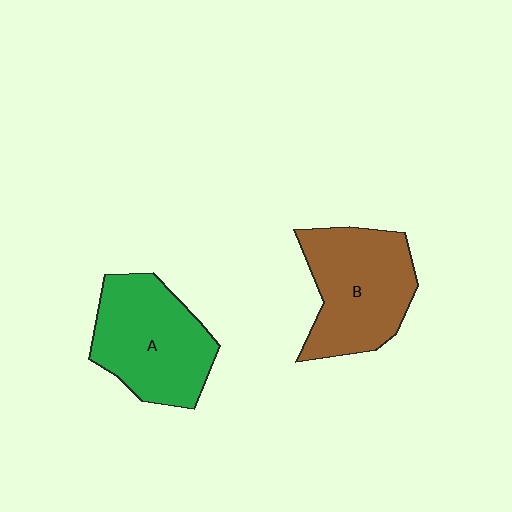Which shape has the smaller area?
Shape A (green).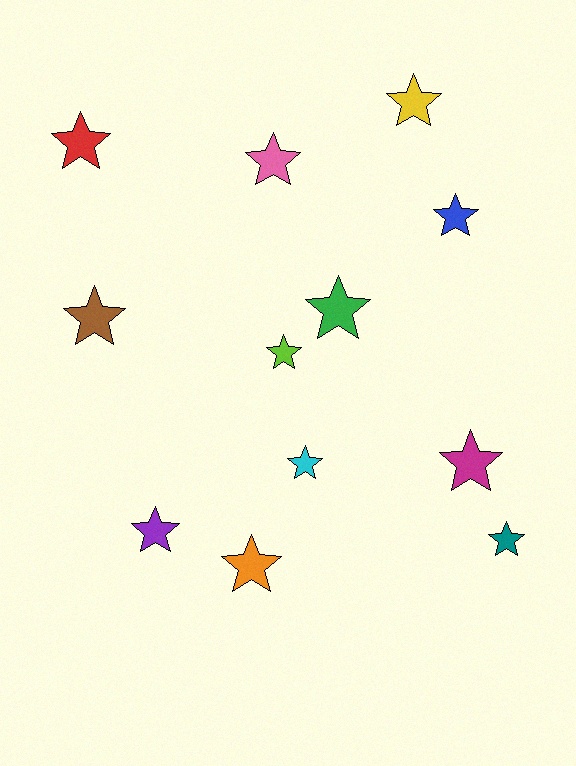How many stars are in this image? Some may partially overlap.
There are 12 stars.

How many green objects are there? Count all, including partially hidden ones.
There is 1 green object.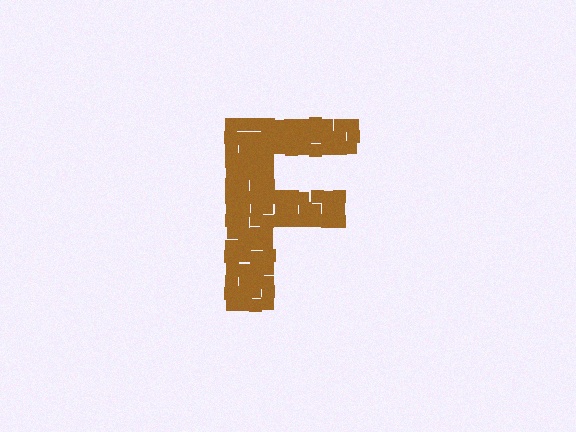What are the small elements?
The small elements are squares.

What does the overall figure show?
The overall figure shows the letter F.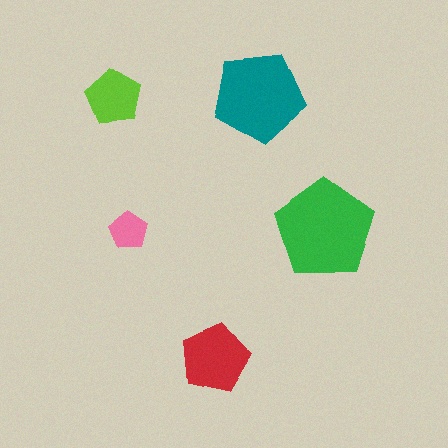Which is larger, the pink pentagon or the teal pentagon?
The teal one.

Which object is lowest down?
The red pentagon is bottommost.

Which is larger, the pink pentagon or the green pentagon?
The green one.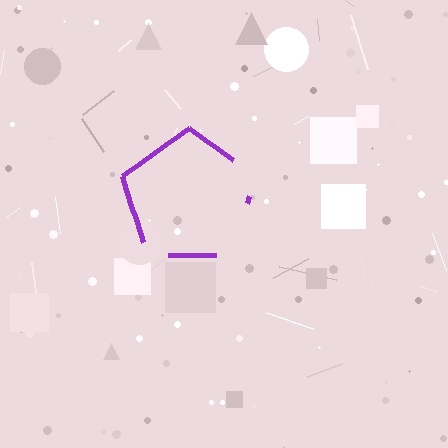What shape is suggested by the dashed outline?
The dashed outline suggests a pentagon.